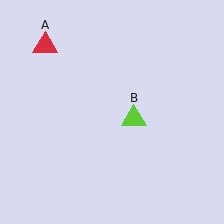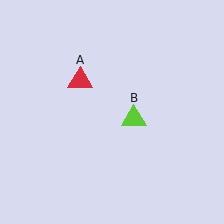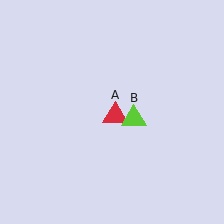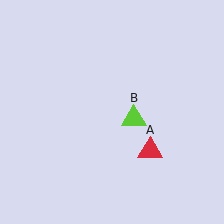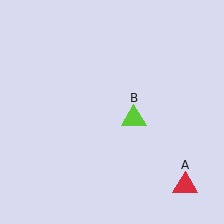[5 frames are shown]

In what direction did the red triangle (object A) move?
The red triangle (object A) moved down and to the right.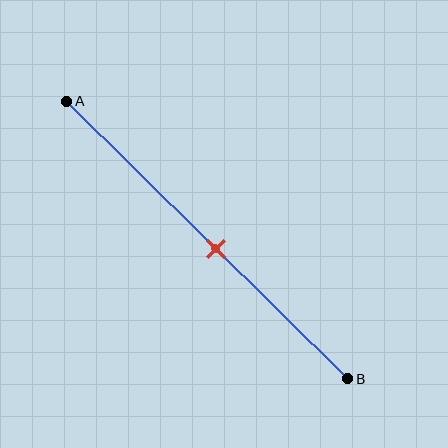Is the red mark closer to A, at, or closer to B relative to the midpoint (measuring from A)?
The red mark is closer to point B than the midpoint of segment AB.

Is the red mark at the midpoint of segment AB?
No, the mark is at about 55% from A, not at the 50% midpoint.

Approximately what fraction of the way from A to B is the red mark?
The red mark is approximately 55% of the way from A to B.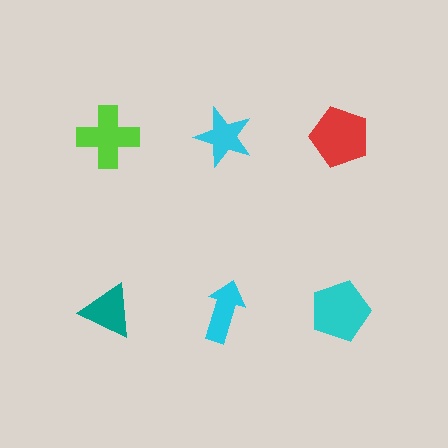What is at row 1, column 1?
A lime cross.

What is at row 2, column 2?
A cyan arrow.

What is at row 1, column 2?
A cyan star.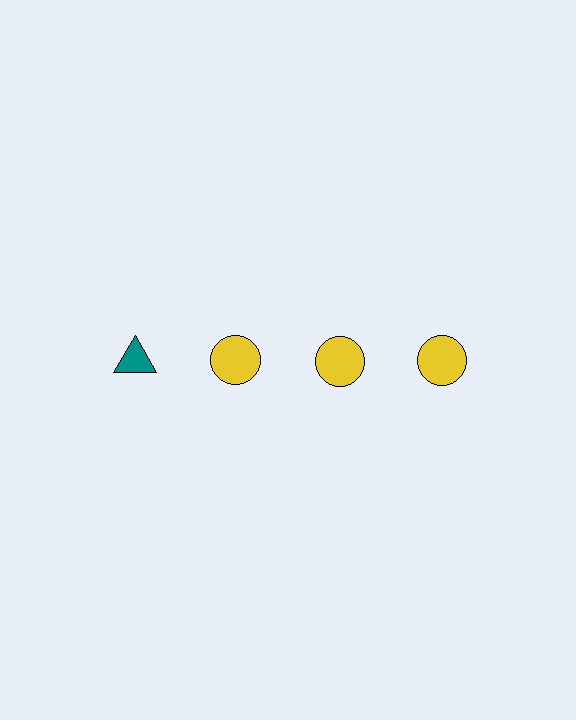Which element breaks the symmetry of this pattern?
The teal triangle in the top row, leftmost column breaks the symmetry. All other shapes are yellow circles.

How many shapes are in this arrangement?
There are 4 shapes arranged in a grid pattern.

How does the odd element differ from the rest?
It differs in both color (teal instead of yellow) and shape (triangle instead of circle).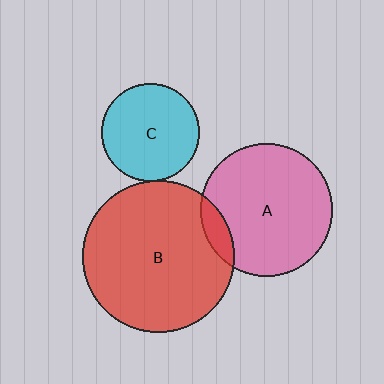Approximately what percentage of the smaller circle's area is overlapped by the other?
Approximately 10%.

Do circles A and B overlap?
Yes.